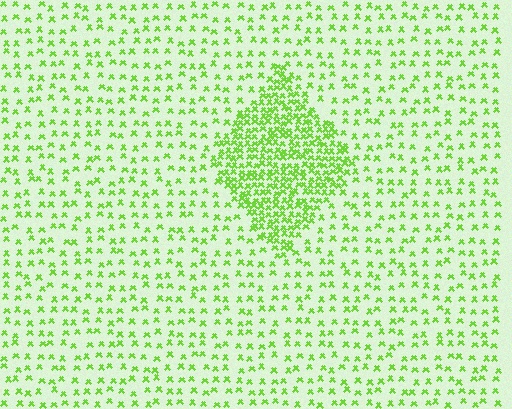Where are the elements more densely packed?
The elements are more densely packed inside the diamond boundary.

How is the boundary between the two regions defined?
The boundary is defined by a change in element density (approximately 2.8x ratio). All elements are the same color, size, and shape.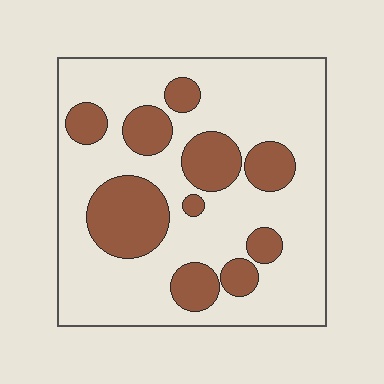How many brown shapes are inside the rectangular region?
10.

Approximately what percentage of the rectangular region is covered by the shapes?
Approximately 25%.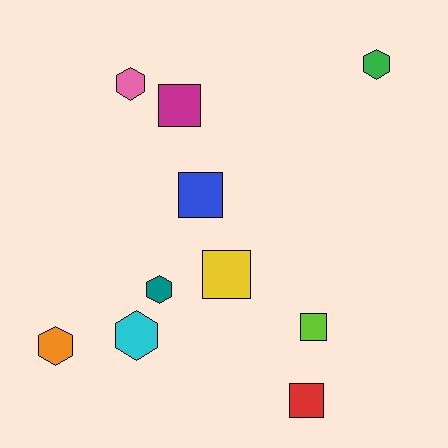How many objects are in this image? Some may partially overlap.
There are 10 objects.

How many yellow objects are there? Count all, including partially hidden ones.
There is 1 yellow object.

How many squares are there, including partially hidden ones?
There are 5 squares.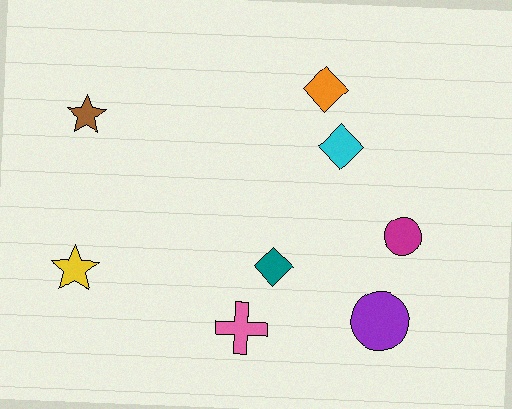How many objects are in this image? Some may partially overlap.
There are 8 objects.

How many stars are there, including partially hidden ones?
There are 2 stars.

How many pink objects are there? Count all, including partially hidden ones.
There is 1 pink object.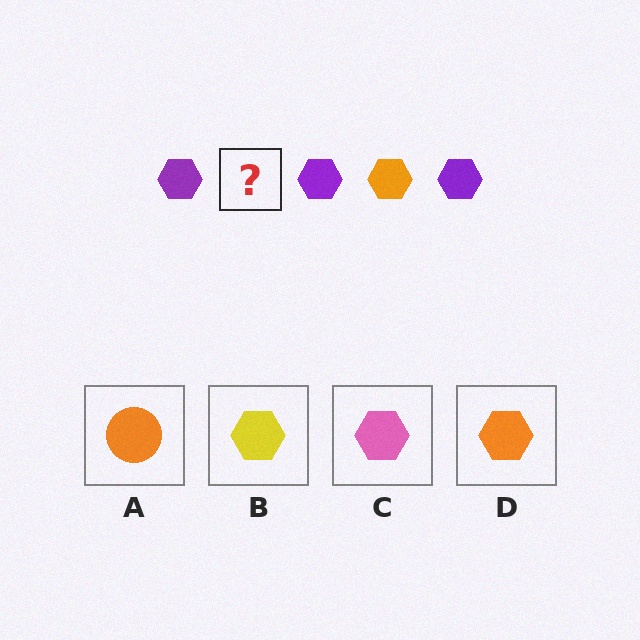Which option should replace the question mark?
Option D.